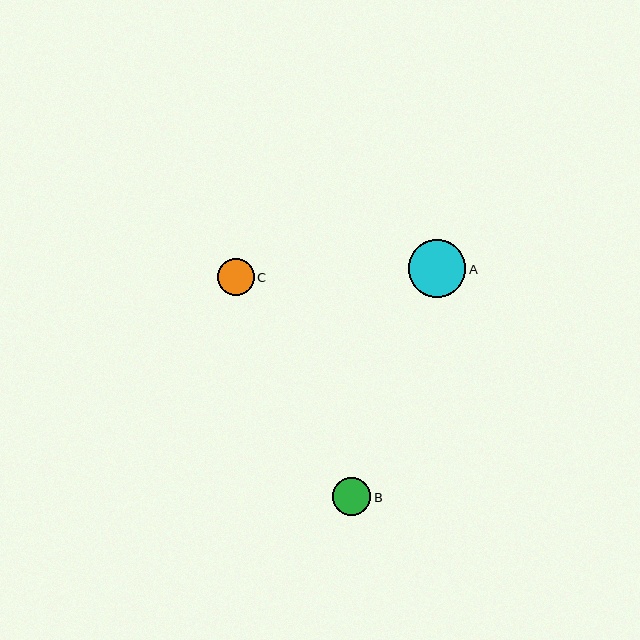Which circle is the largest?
Circle A is the largest with a size of approximately 58 pixels.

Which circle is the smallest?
Circle C is the smallest with a size of approximately 37 pixels.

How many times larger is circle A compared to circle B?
Circle A is approximately 1.5 times the size of circle B.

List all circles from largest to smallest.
From largest to smallest: A, B, C.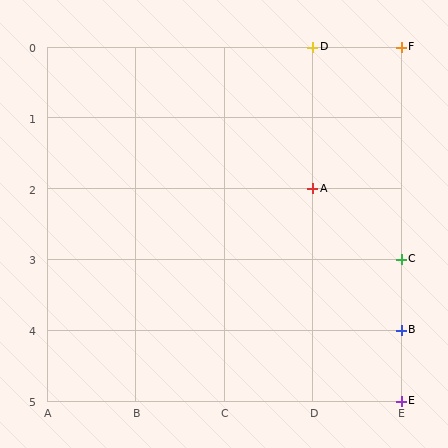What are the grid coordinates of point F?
Point F is at grid coordinates (E, 0).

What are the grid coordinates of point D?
Point D is at grid coordinates (D, 0).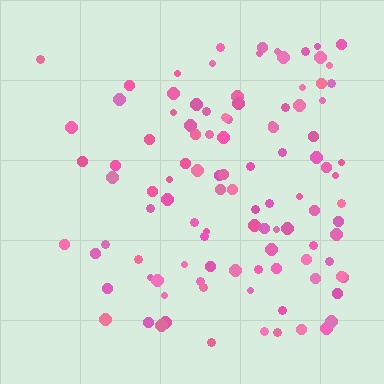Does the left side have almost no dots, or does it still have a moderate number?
Still a moderate number, just noticeably fewer than the right.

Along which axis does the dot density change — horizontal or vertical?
Horizontal.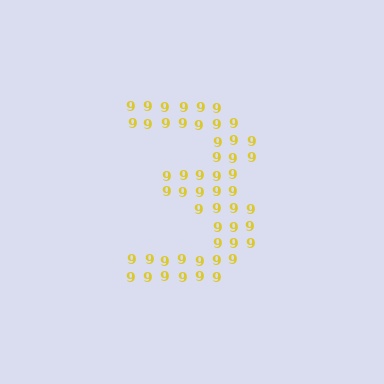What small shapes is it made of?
It is made of small digit 9's.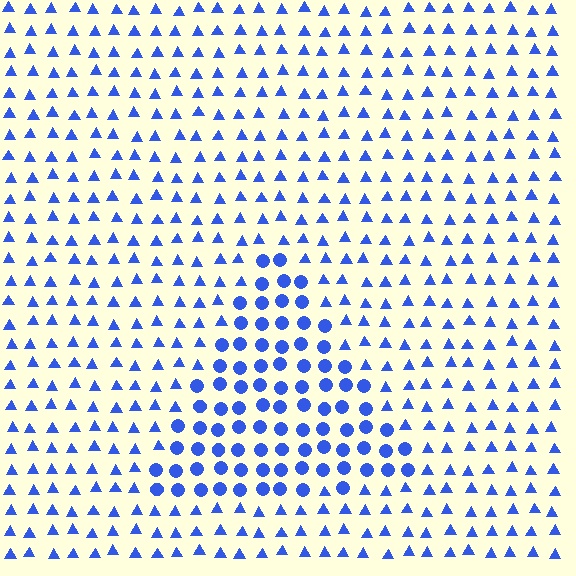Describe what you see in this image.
The image is filled with small blue elements arranged in a uniform grid. A triangle-shaped region contains circles, while the surrounding area contains triangles. The boundary is defined purely by the change in element shape.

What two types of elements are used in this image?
The image uses circles inside the triangle region and triangles outside it.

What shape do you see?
I see a triangle.